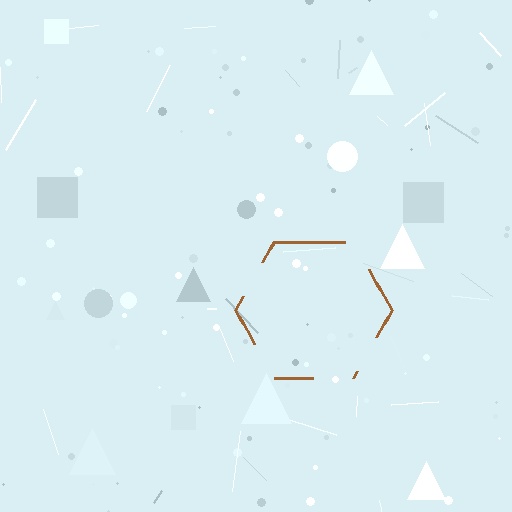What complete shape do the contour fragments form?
The contour fragments form a hexagon.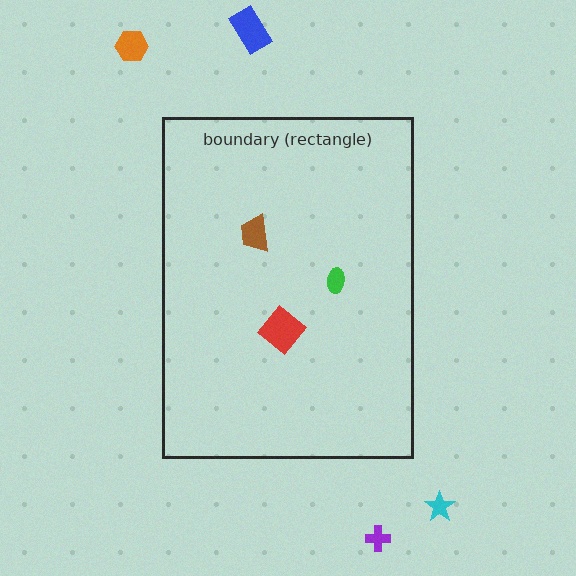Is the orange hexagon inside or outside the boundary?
Outside.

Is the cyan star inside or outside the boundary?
Outside.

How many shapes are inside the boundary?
3 inside, 4 outside.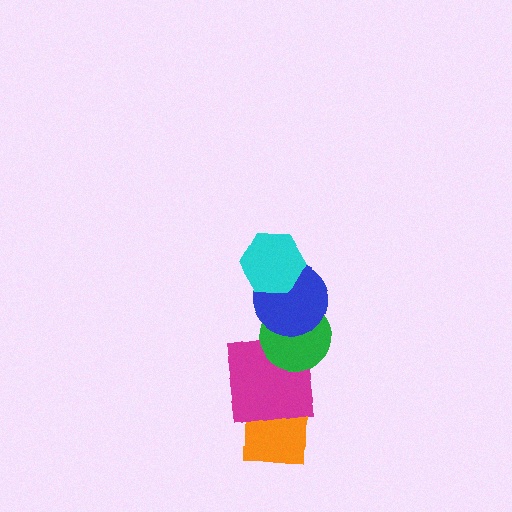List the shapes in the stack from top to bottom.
From top to bottom: the cyan hexagon, the blue circle, the green circle, the magenta square, the orange square.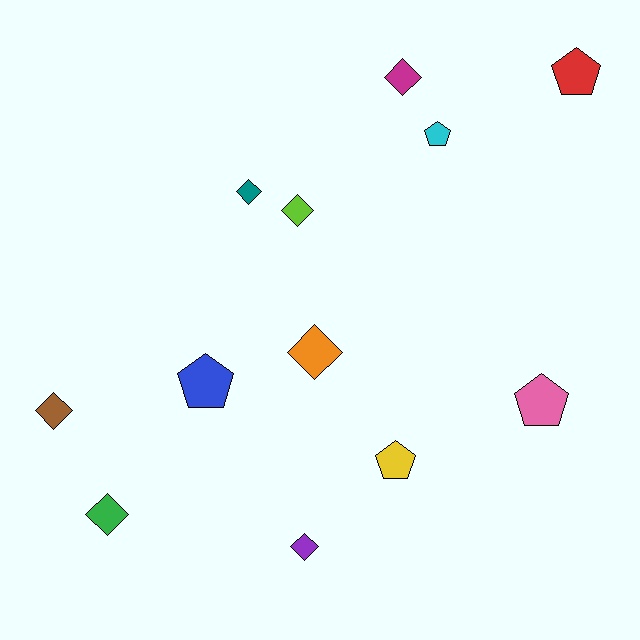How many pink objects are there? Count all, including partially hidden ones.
There is 1 pink object.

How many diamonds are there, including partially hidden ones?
There are 7 diamonds.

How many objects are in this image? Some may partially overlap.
There are 12 objects.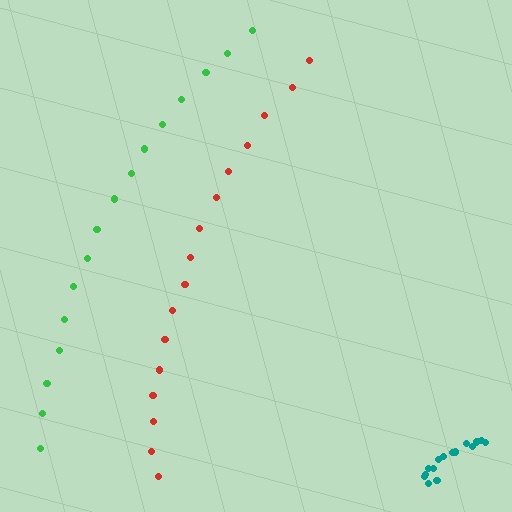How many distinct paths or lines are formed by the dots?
There are 3 distinct paths.